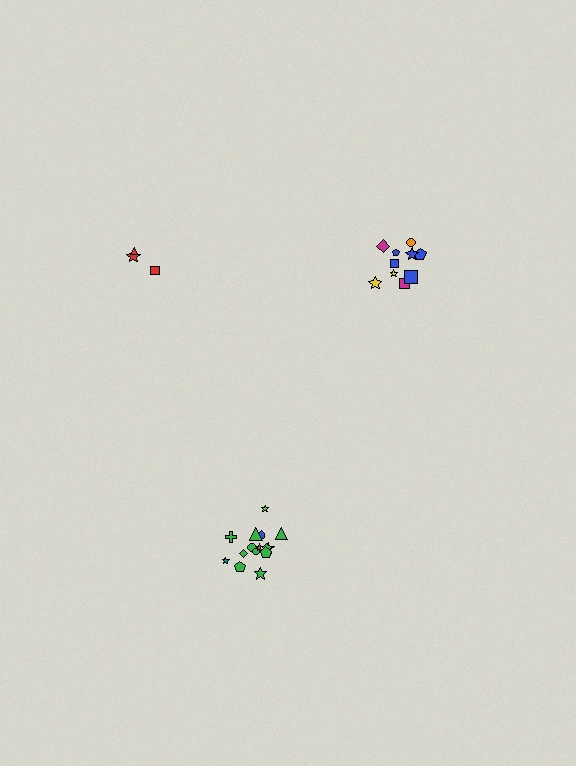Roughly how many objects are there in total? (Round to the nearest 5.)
Roughly 30 objects in total.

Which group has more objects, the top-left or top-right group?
The top-right group.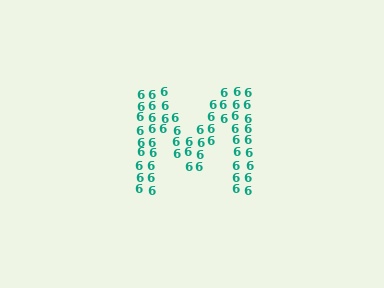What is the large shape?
The large shape is the letter M.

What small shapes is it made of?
It is made of small digit 6's.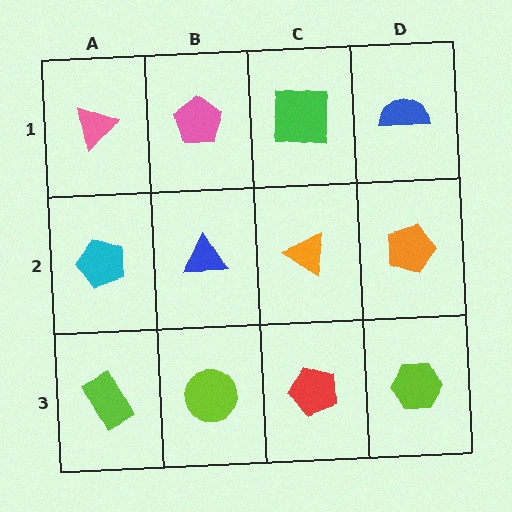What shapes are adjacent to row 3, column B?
A blue triangle (row 2, column B), a lime rectangle (row 3, column A), a red pentagon (row 3, column C).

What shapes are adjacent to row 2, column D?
A blue semicircle (row 1, column D), a lime hexagon (row 3, column D), an orange triangle (row 2, column C).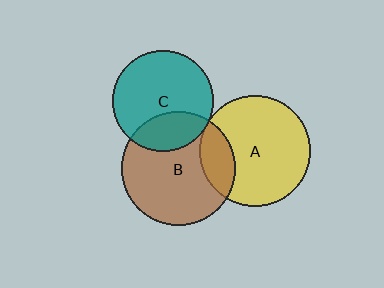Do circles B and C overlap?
Yes.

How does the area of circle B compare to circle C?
Approximately 1.3 times.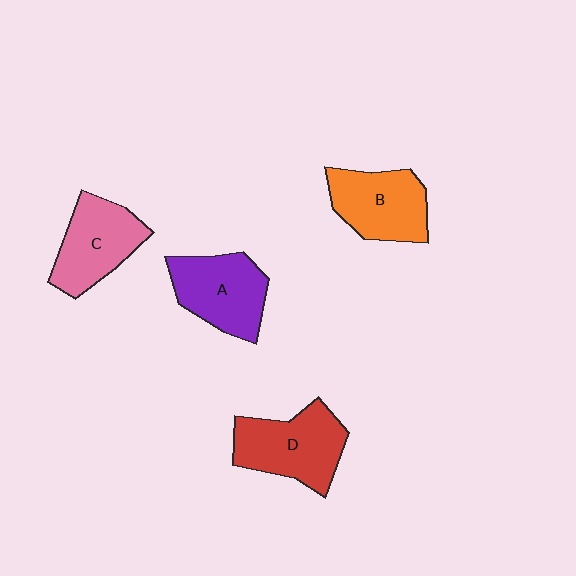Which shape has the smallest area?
Shape C (pink).